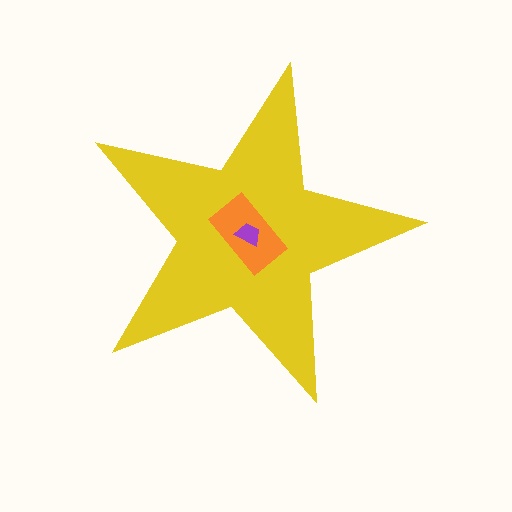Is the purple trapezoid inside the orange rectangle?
Yes.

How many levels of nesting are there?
3.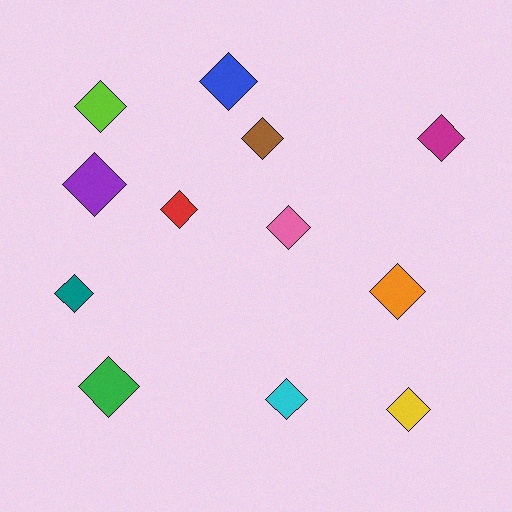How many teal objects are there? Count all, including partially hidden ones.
There is 1 teal object.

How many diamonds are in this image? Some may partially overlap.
There are 12 diamonds.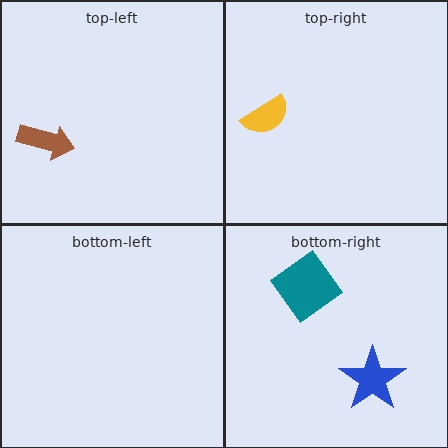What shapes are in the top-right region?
The yellow semicircle.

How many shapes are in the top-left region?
1.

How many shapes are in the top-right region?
1.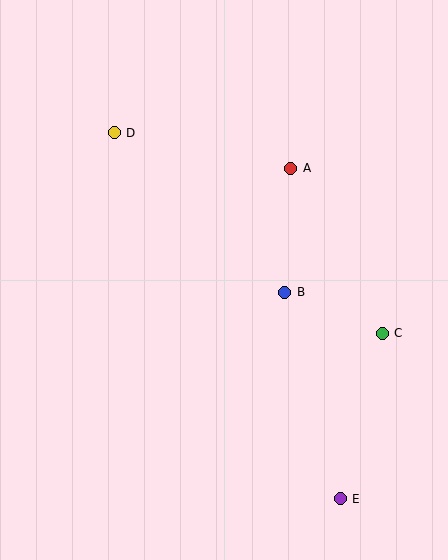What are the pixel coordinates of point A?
Point A is at (291, 168).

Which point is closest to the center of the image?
Point B at (285, 292) is closest to the center.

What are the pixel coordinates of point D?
Point D is at (114, 133).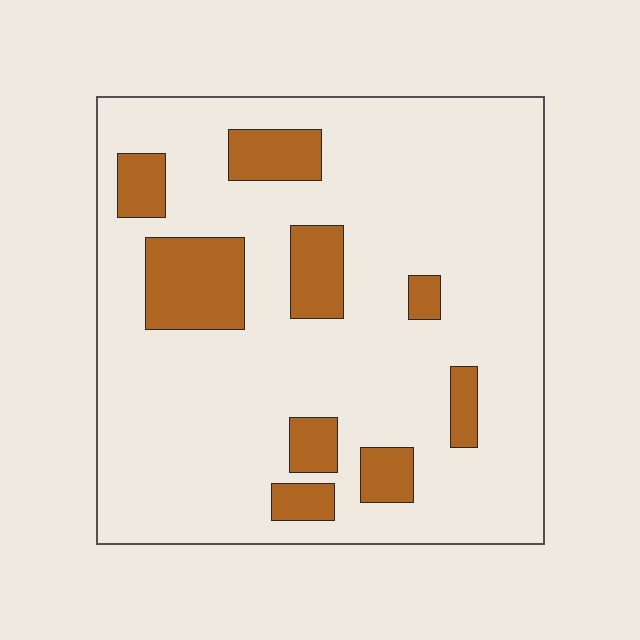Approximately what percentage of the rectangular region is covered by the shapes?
Approximately 15%.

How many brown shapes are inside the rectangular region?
9.